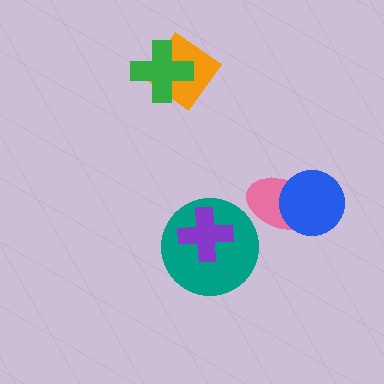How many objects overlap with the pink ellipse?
1 object overlaps with the pink ellipse.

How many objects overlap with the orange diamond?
1 object overlaps with the orange diamond.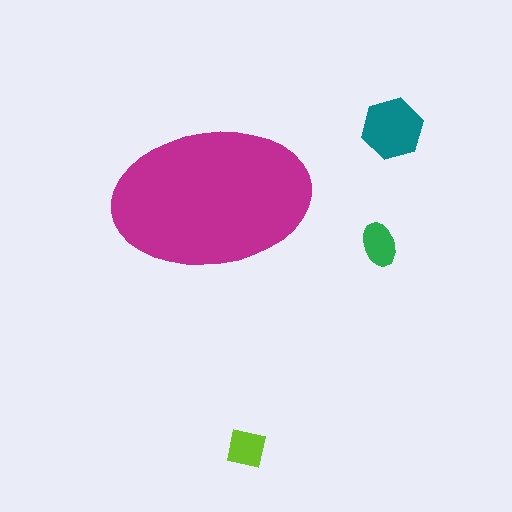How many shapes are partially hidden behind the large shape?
0 shapes are partially hidden.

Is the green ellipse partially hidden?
No, the green ellipse is fully visible.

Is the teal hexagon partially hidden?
No, the teal hexagon is fully visible.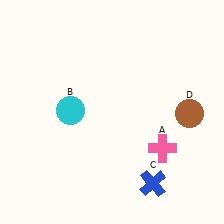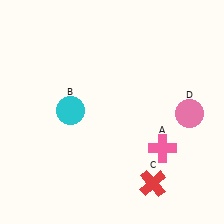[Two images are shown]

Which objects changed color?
C changed from blue to red. D changed from brown to pink.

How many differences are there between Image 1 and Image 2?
There are 2 differences between the two images.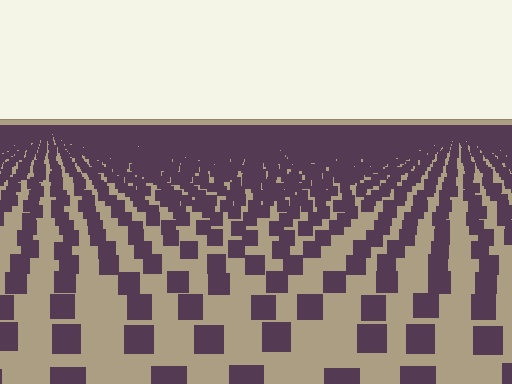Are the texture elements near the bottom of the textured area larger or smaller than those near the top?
Larger. Near the bottom, elements are closer to the viewer and appear at a bigger on-screen size.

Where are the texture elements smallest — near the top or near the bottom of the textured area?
Near the top.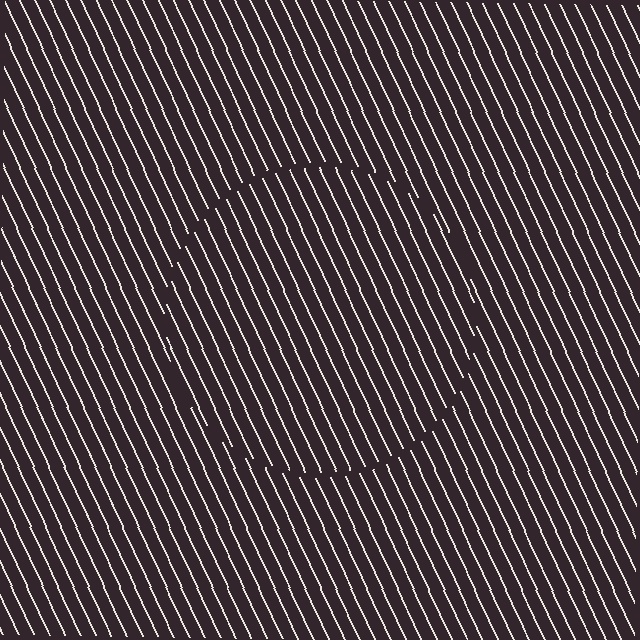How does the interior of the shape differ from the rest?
The interior of the shape contains the same grating, shifted by half a period — the contour is defined by the phase discontinuity where line-ends from the inner and outer gratings abut.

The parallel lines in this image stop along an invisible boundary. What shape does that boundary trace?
An illusory circle. The interior of the shape contains the same grating, shifted by half a period — the contour is defined by the phase discontinuity where line-ends from the inner and outer gratings abut.